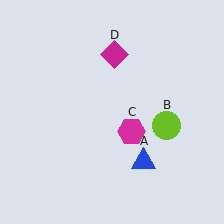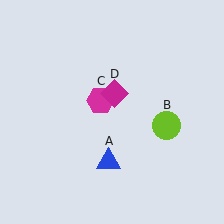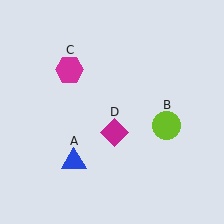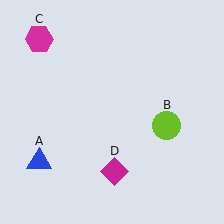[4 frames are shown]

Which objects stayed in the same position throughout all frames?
Lime circle (object B) remained stationary.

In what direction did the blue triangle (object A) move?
The blue triangle (object A) moved left.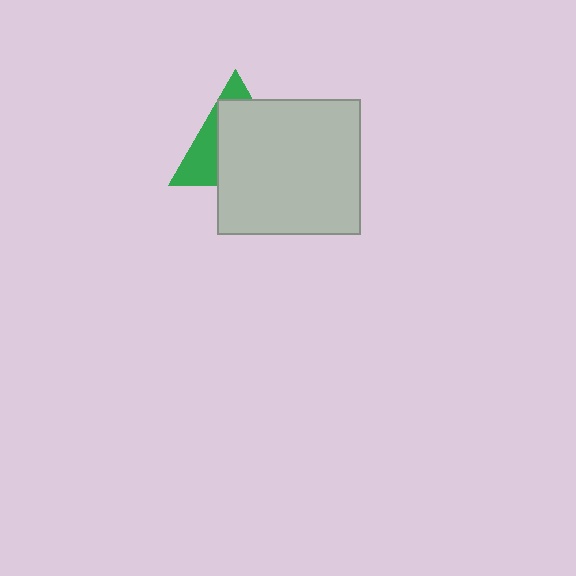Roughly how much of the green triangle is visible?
A small part of it is visible (roughly 34%).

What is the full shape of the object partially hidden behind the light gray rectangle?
The partially hidden object is a green triangle.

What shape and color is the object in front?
The object in front is a light gray rectangle.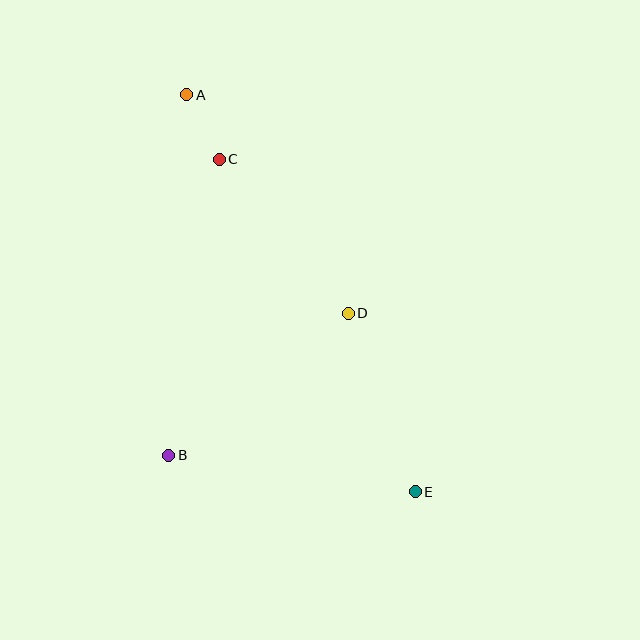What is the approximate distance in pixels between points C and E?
The distance between C and E is approximately 386 pixels.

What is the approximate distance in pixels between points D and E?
The distance between D and E is approximately 191 pixels.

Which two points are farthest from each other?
Points A and E are farthest from each other.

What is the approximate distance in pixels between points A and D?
The distance between A and D is approximately 272 pixels.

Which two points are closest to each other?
Points A and C are closest to each other.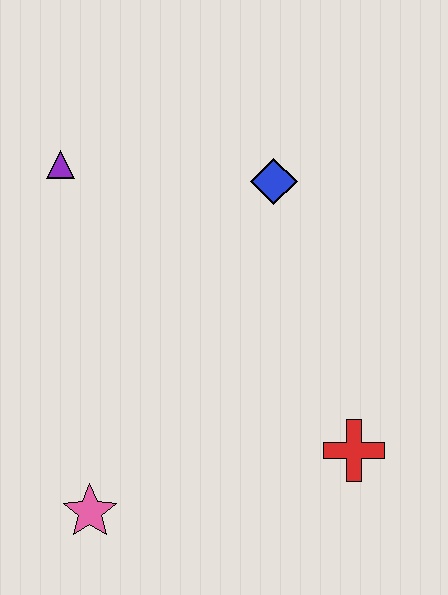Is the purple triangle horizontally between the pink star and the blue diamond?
No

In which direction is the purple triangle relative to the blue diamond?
The purple triangle is to the left of the blue diamond.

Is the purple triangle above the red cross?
Yes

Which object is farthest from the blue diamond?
The pink star is farthest from the blue diamond.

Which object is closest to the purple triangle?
The blue diamond is closest to the purple triangle.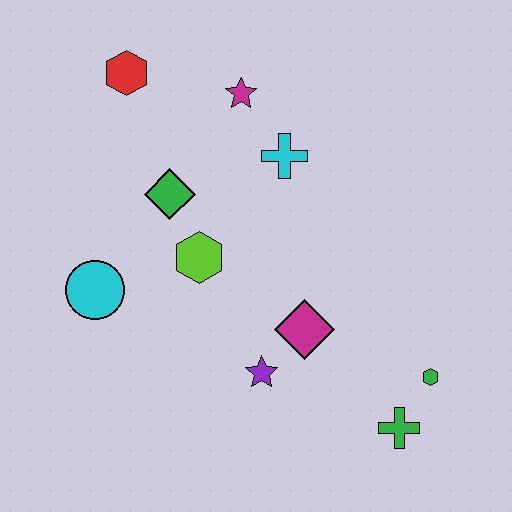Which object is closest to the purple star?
The magenta diamond is closest to the purple star.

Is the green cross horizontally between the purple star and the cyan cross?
No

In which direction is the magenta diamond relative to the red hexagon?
The magenta diamond is below the red hexagon.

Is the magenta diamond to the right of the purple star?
Yes